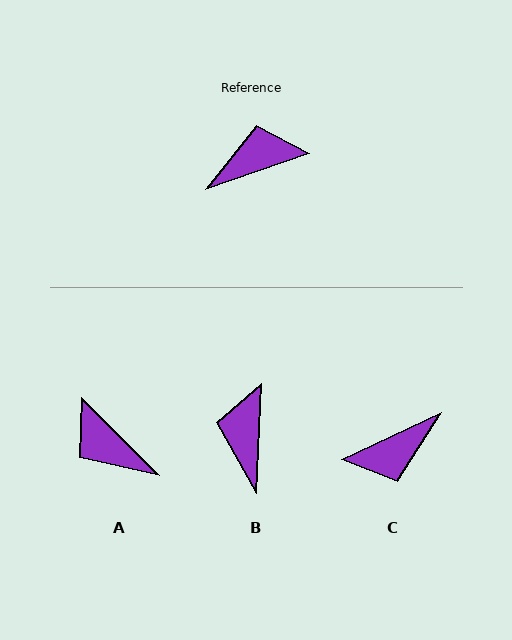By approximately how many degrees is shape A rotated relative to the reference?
Approximately 116 degrees counter-clockwise.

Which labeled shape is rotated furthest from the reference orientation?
C, about 174 degrees away.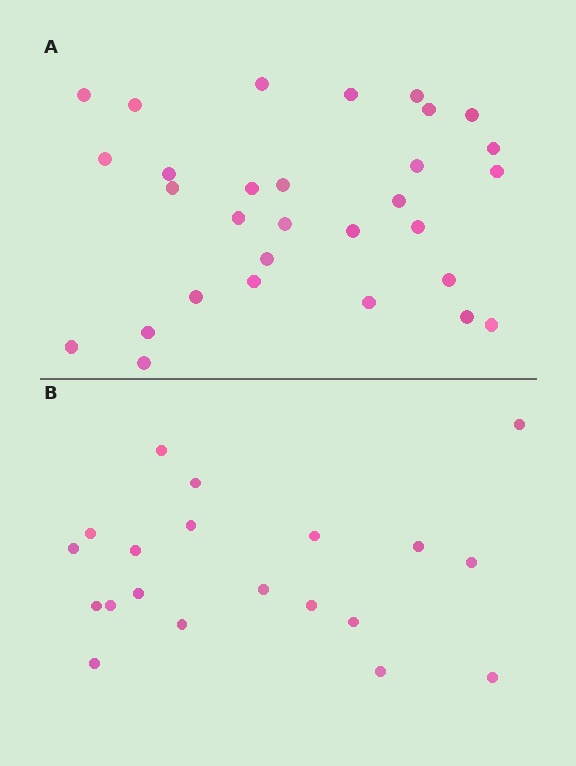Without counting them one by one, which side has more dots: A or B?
Region A (the top region) has more dots.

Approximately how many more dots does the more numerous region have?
Region A has roughly 10 or so more dots than region B.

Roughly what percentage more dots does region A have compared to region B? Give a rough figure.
About 50% more.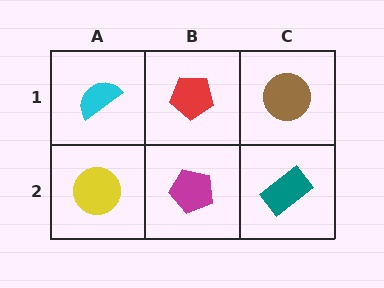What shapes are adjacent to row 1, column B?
A magenta pentagon (row 2, column B), a cyan semicircle (row 1, column A), a brown circle (row 1, column C).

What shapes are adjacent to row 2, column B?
A red pentagon (row 1, column B), a yellow circle (row 2, column A), a teal rectangle (row 2, column C).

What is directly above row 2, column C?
A brown circle.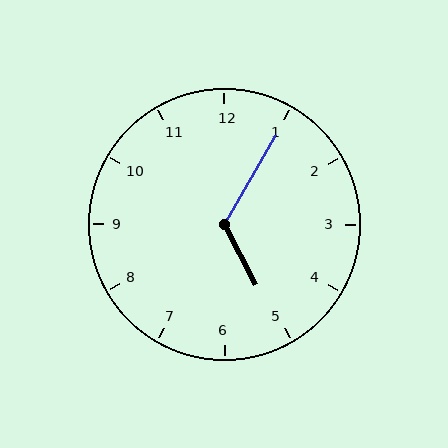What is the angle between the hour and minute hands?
Approximately 122 degrees.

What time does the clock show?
5:05.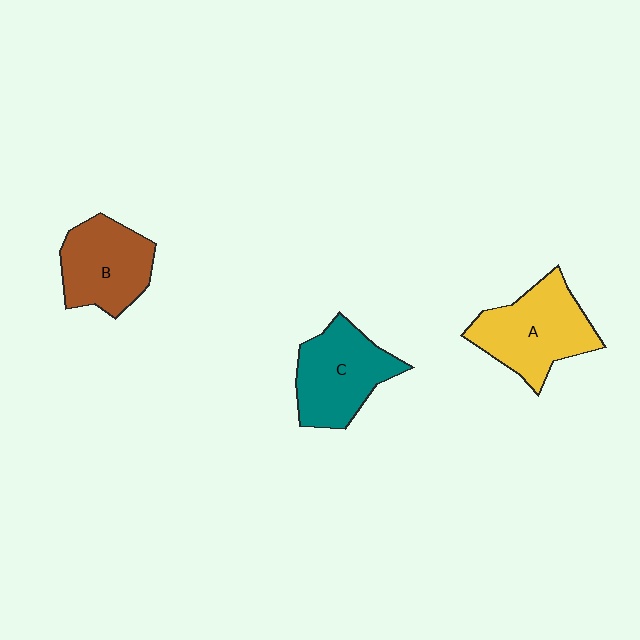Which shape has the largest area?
Shape A (yellow).